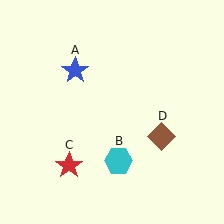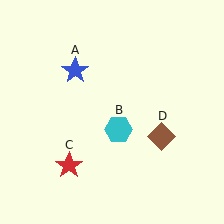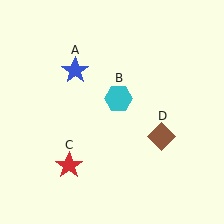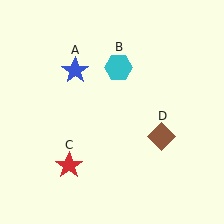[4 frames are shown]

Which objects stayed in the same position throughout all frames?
Blue star (object A) and red star (object C) and brown diamond (object D) remained stationary.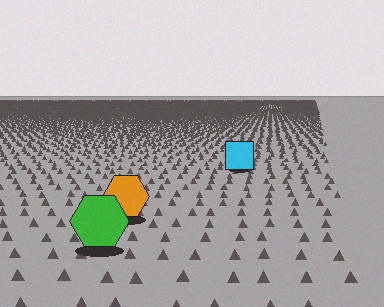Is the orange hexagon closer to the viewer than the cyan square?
Yes. The orange hexagon is closer — you can tell from the texture gradient: the ground texture is coarser near it.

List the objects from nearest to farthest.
From nearest to farthest: the green hexagon, the orange hexagon, the cyan square.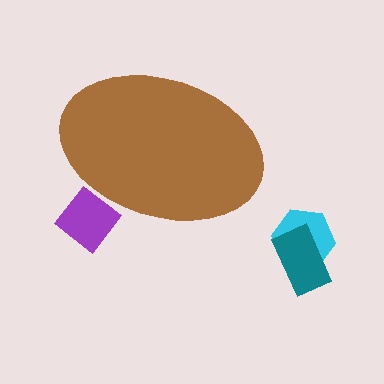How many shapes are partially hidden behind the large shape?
1 shape is partially hidden.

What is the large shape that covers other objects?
A brown ellipse.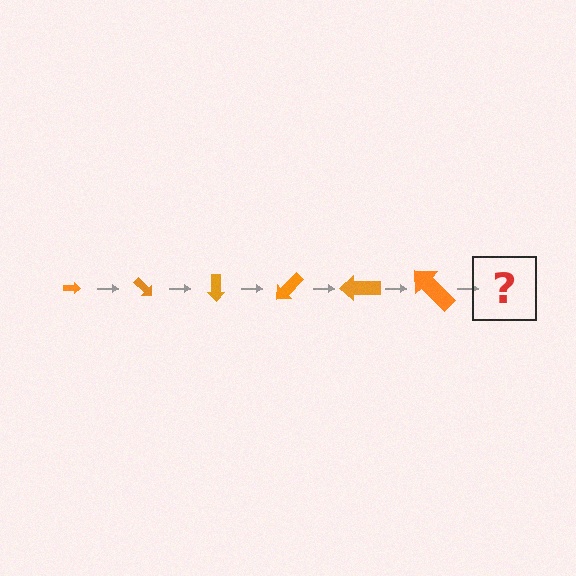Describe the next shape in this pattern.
It should be an arrow, larger than the previous one and rotated 270 degrees from the start.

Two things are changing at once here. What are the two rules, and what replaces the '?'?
The two rules are that the arrow grows larger each step and it rotates 45 degrees each step. The '?' should be an arrow, larger than the previous one and rotated 270 degrees from the start.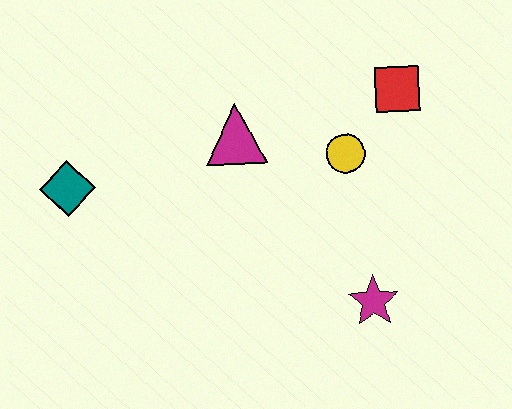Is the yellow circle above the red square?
No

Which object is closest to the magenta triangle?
The yellow circle is closest to the magenta triangle.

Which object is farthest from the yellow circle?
The teal diamond is farthest from the yellow circle.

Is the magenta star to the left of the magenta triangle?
No